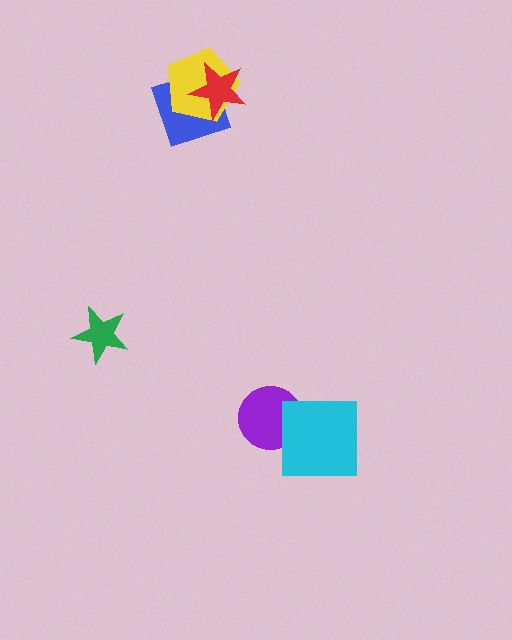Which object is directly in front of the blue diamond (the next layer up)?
The yellow pentagon is directly in front of the blue diamond.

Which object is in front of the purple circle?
The cyan square is in front of the purple circle.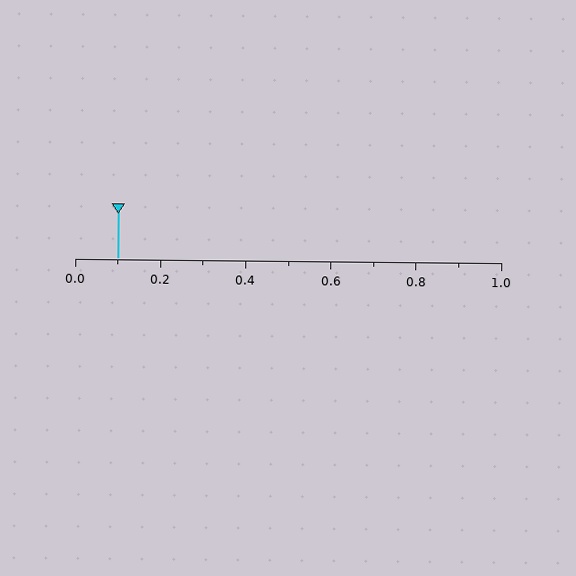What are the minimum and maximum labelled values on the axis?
The axis runs from 0.0 to 1.0.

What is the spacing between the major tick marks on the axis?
The major ticks are spaced 0.2 apart.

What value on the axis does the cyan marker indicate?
The marker indicates approximately 0.1.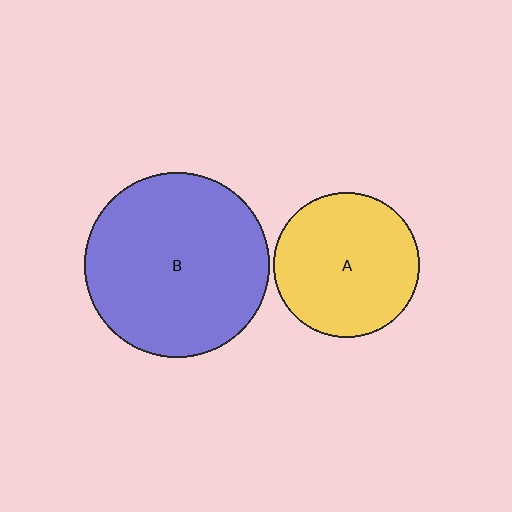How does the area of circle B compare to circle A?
Approximately 1.6 times.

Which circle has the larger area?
Circle B (blue).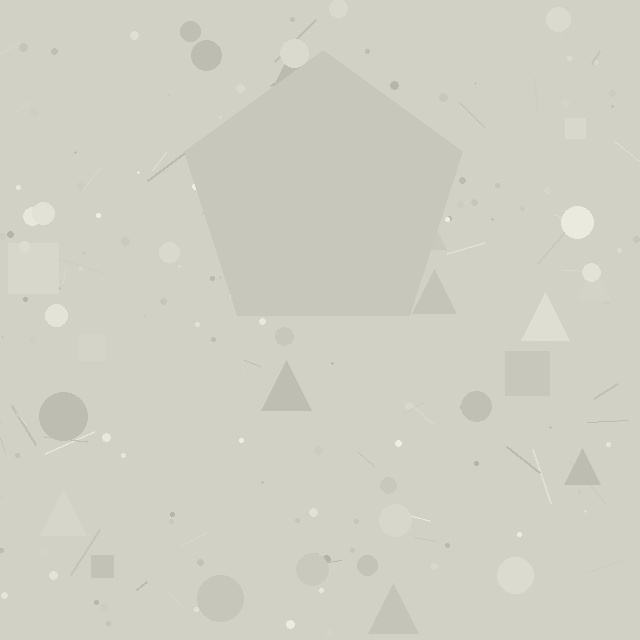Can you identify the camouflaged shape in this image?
The camouflaged shape is a pentagon.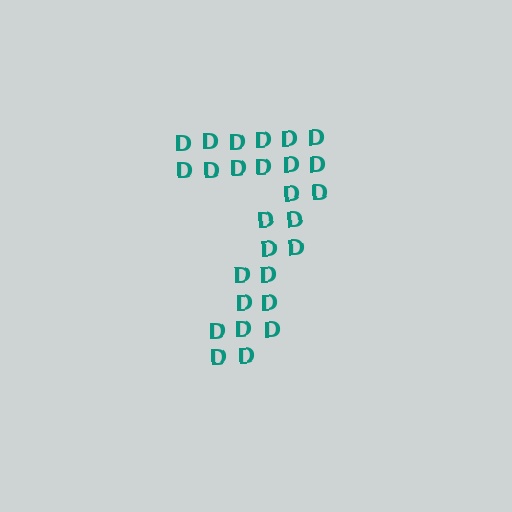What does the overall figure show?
The overall figure shows the digit 7.